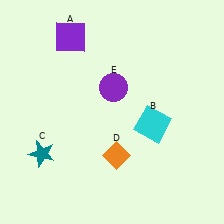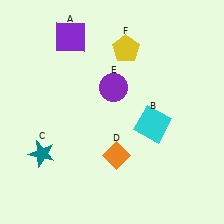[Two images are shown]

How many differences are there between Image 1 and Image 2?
There is 1 difference between the two images.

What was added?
A yellow pentagon (F) was added in Image 2.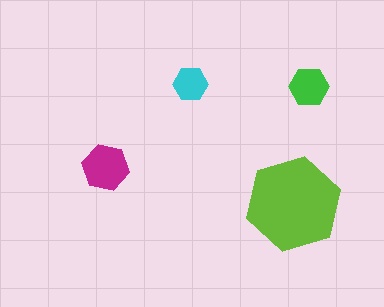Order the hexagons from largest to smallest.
the lime one, the magenta one, the green one, the cyan one.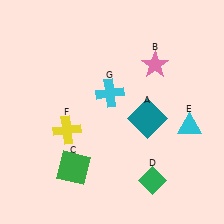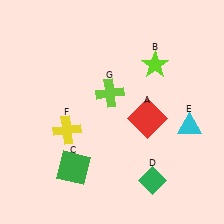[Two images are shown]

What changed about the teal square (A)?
In Image 1, A is teal. In Image 2, it changed to red.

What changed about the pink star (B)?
In Image 1, B is pink. In Image 2, it changed to lime.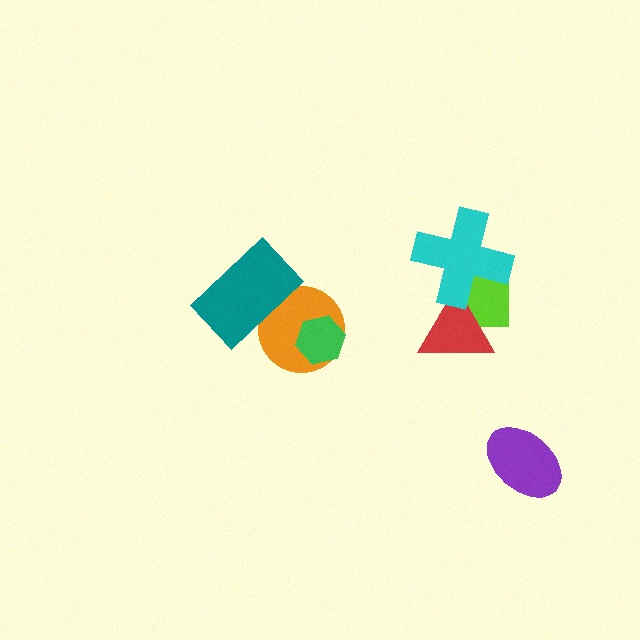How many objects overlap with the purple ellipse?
0 objects overlap with the purple ellipse.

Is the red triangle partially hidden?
Yes, it is partially covered by another shape.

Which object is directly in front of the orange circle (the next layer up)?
The teal rectangle is directly in front of the orange circle.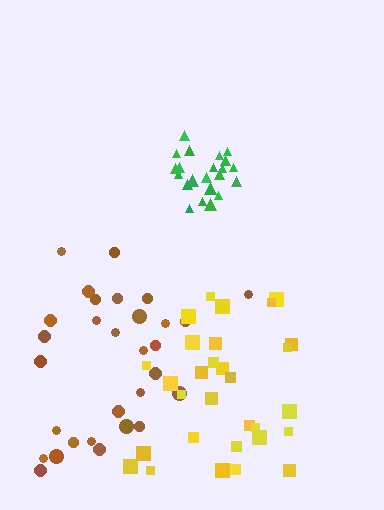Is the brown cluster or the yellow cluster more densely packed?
Brown.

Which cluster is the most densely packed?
Green.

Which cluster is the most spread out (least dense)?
Yellow.